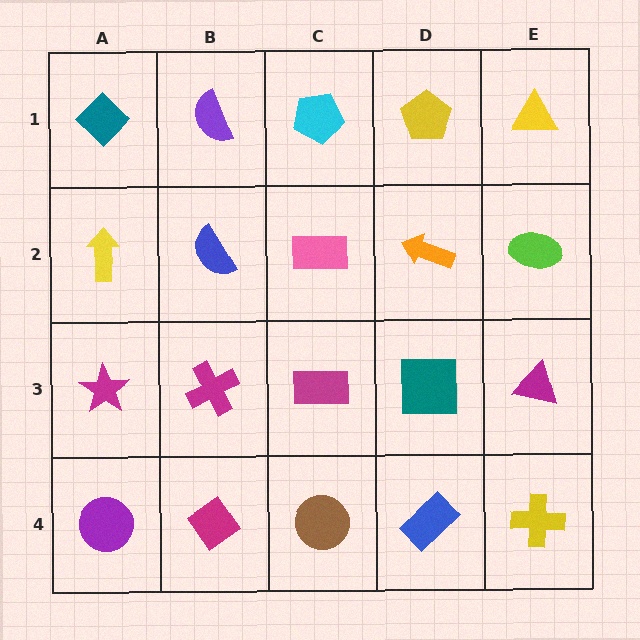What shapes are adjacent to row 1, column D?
An orange arrow (row 2, column D), a cyan pentagon (row 1, column C), a yellow triangle (row 1, column E).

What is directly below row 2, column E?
A magenta triangle.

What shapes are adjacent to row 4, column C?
A magenta rectangle (row 3, column C), a magenta diamond (row 4, column B), a blue rectangle (row 4, column D).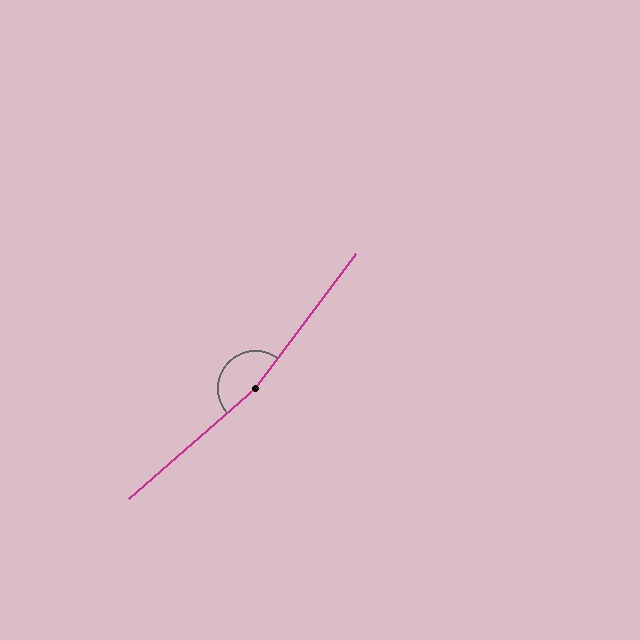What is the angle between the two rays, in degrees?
Approximately 169 degrees.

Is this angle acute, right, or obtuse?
It is obtuse.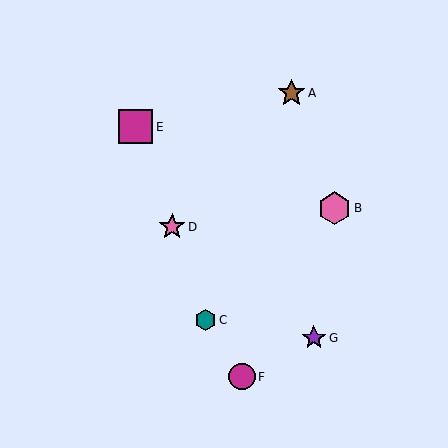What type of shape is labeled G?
Shape G is a purple star.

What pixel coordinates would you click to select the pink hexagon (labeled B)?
Click at (335, 208) to select the pink hexagon B.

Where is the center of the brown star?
The center of the brown star is at (292, 93).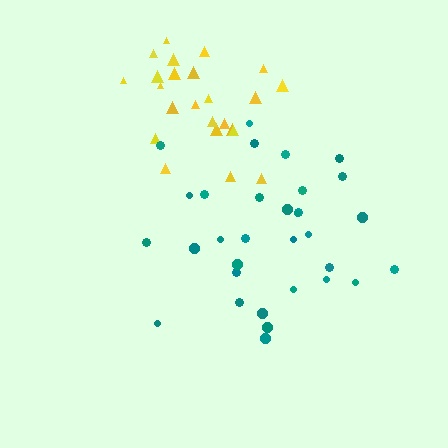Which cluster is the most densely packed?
Yellow.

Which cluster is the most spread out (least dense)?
Teal.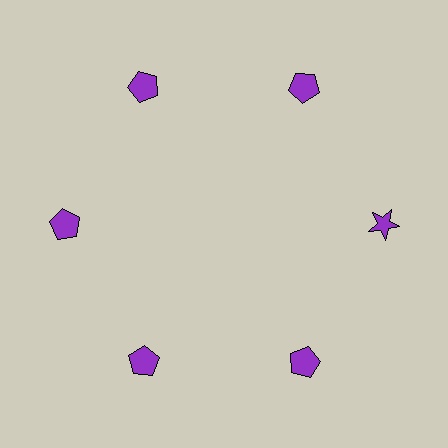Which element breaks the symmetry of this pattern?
The purple star at roughly the 3 o'clock position breaks the symmetry. All other shapes are purple pentagons.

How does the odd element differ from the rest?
It has a different shape: star instead of pentagon.